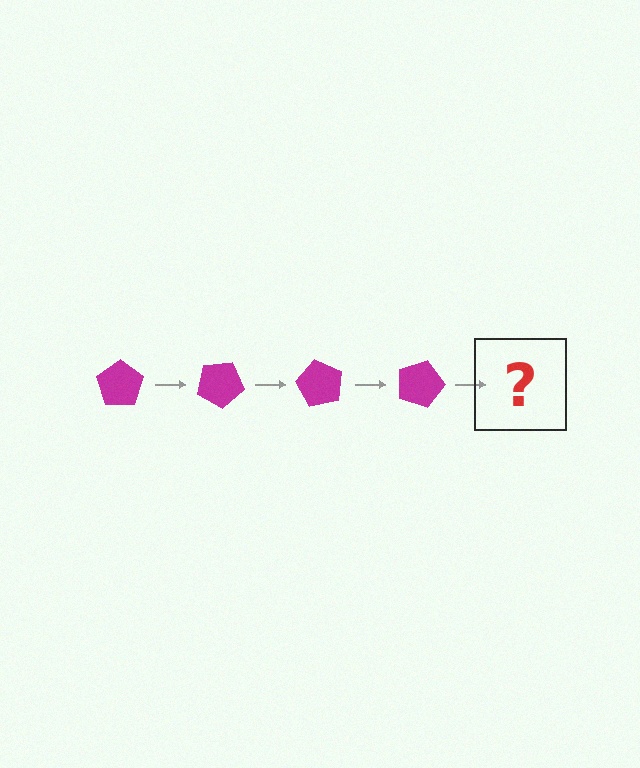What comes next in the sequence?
The next element should be a magenta pentagon rotated 120 degrees.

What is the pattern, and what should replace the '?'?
The pattern is that the pentagon rotates 30 degrees each step. The '?' should be a magenta pentagon rotated 120 degrees.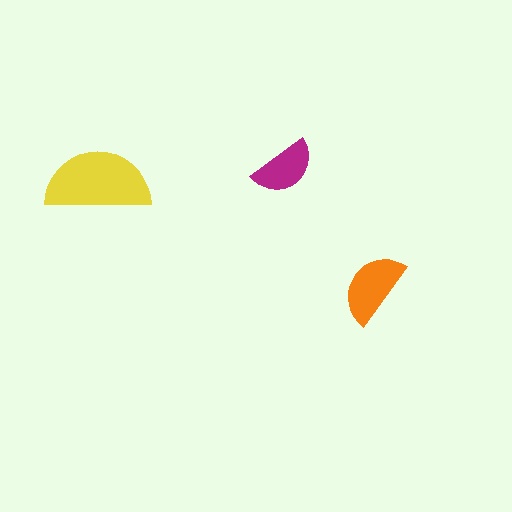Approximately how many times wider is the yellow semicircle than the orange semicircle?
About 1.5 times wider.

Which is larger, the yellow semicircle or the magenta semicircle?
The yellow one.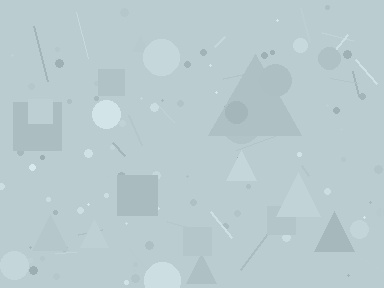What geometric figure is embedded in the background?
A triangle is embedded in the background.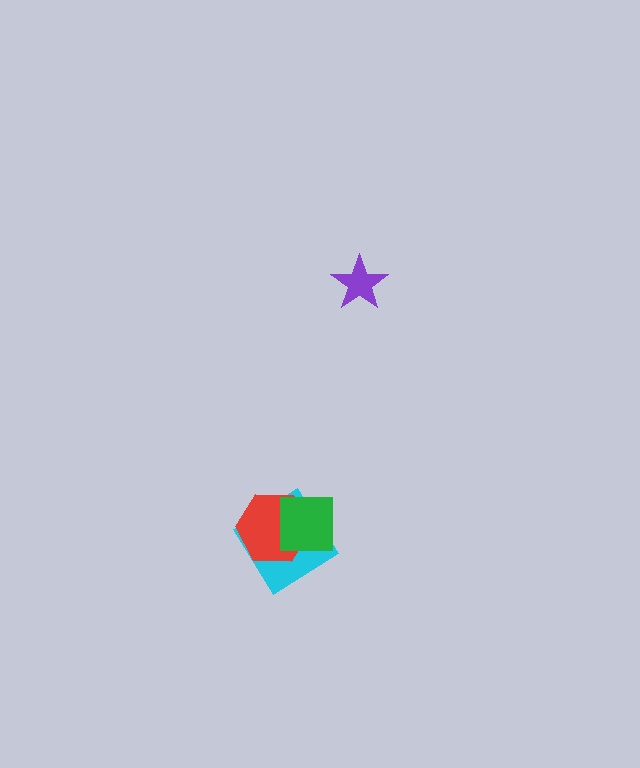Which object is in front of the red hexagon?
The green square is in front of the red hexagon.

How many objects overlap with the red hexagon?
2 objects overlap with the red hexagon.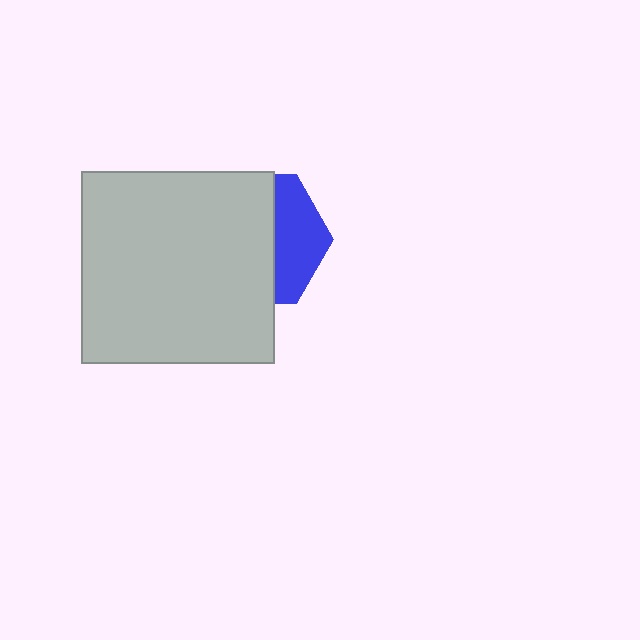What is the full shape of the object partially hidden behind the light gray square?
The partially hidden object is a blue hexagon.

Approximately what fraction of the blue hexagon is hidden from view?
Roughly 65% of the blue hexagon is hidden behind the light gray square.